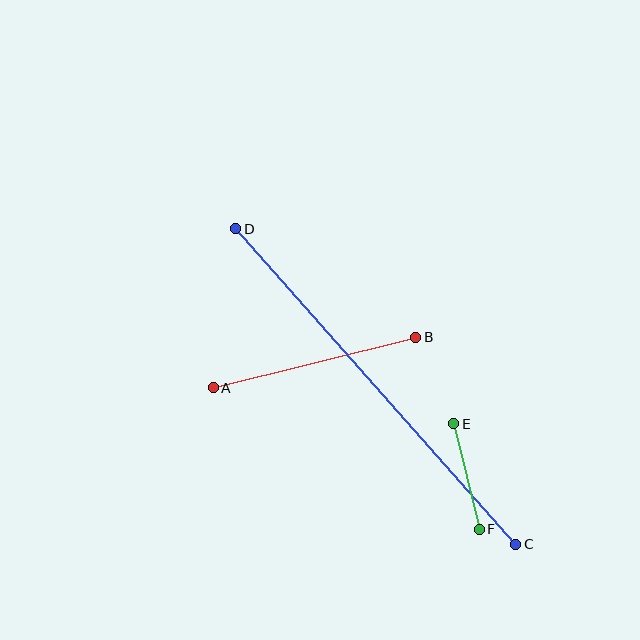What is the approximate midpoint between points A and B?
The midpoint is at approximately (315, 362) pixels.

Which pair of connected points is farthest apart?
Points C and D are farthest apart.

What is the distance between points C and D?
The distance is approximately 422 pixels.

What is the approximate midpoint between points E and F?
The midpoint is at approximately (467, 476) pixels.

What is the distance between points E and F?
The distance is approximately 109 pixels.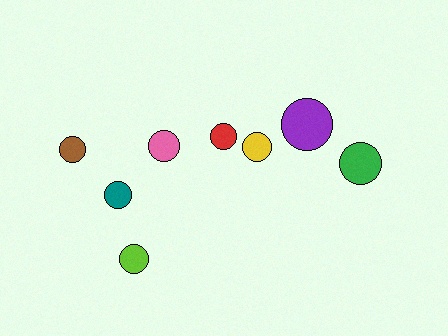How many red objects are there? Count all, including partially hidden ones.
There is 1 red object.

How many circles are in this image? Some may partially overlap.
There are 8 circles.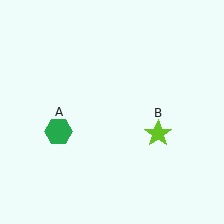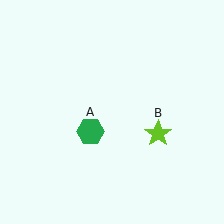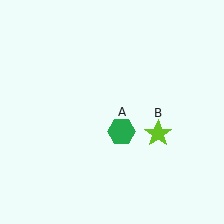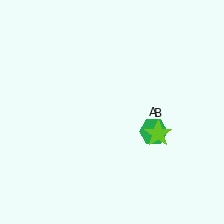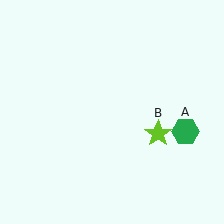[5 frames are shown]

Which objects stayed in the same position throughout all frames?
Lime star (object B) remained stationary.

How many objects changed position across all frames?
1 object changed position: green hexagon (object A).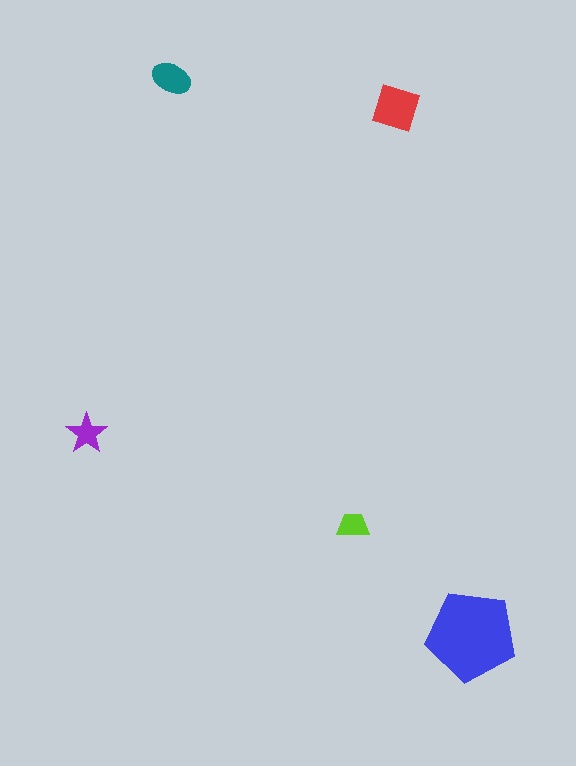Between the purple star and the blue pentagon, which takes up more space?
The blue pentagon.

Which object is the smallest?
The lime trapezoid.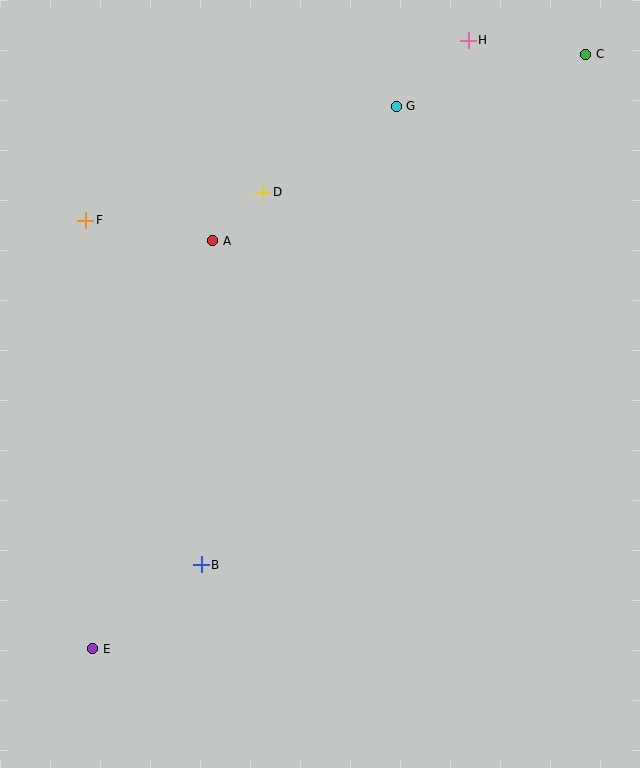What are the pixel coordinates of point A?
Point A is at (213, 241).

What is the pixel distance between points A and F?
The distance between A and F is 129 pixels.